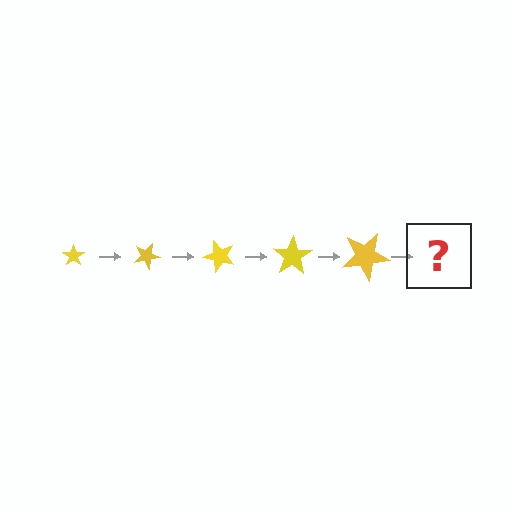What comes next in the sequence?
The next element should be a star, larger than the previous one and rotated 125 degrees from the start.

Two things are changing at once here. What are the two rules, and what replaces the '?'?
The two rules are that the star grows larger each step and it rotates 25 degrees each step. The '?' should be a star, larger than the previous one and rotated 125 degrees from the start.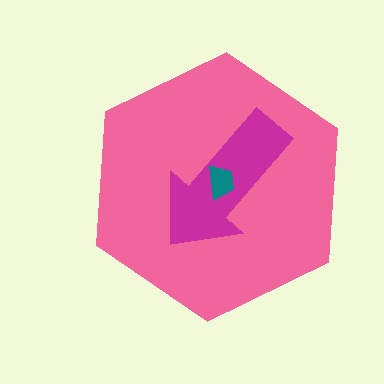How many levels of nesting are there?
3.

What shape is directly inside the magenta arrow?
The teal trapezoid.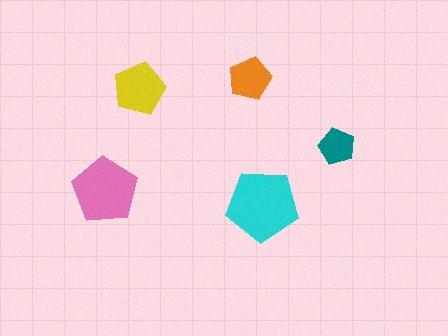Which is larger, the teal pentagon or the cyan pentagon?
The cyan one.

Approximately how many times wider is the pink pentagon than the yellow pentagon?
About 1.5 times wider.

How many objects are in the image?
There are 5 objects in the image.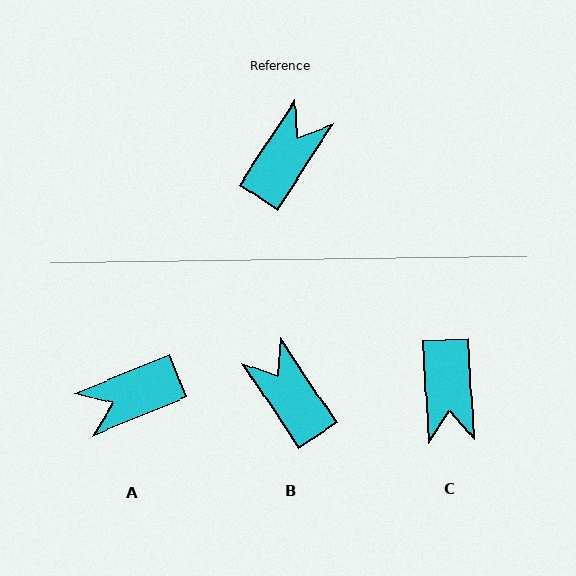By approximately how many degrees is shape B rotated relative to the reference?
Approximately 66 degrees counter-clockwise.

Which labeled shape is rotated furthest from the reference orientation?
A, about 145 degrees away.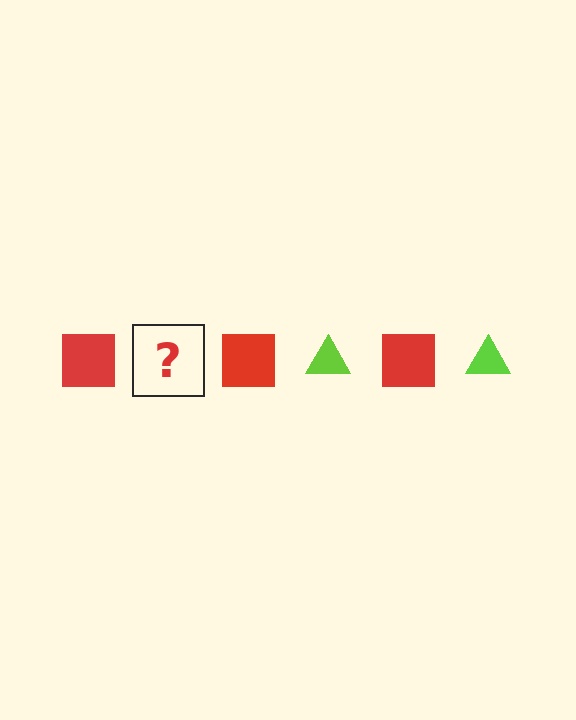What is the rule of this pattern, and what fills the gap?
The rule is that the pattern alternates between red square and lime triangle. The gap should be filled with a lime triangle.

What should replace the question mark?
The question mark should be replaced with a lime triangle.